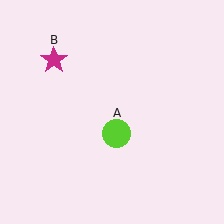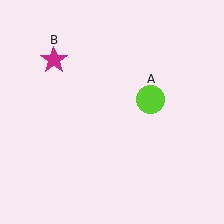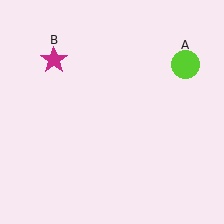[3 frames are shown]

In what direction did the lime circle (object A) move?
The lime circle (object A) moved up and to the right.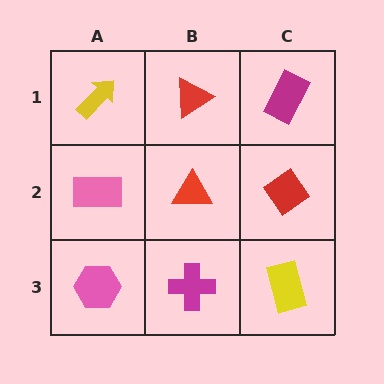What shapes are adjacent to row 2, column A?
A yellow arrow (row 1, column A), a pink hexagon (row 3, column A), a red triangle (row 2, column B).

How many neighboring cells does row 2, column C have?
3.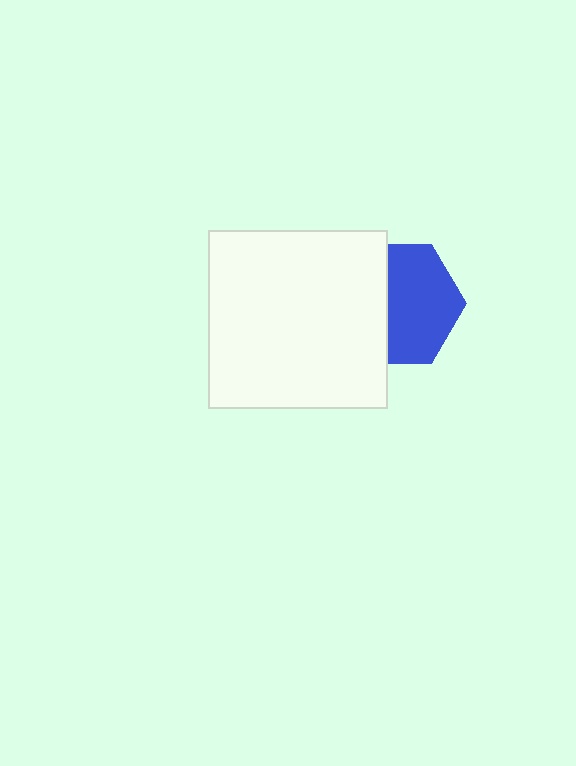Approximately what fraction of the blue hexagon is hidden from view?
Roughly 41% of the blue hexagon is hidden behind the white square.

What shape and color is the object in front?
The object in front is a white square.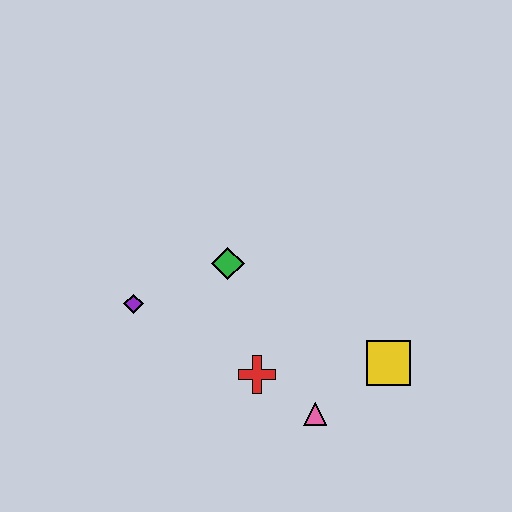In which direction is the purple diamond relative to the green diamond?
The purple diamond is to the left of the green diamond.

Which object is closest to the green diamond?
The purple diamond is closest to the green diamond.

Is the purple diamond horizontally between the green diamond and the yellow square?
No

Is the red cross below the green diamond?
Yes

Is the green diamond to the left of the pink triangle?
Yes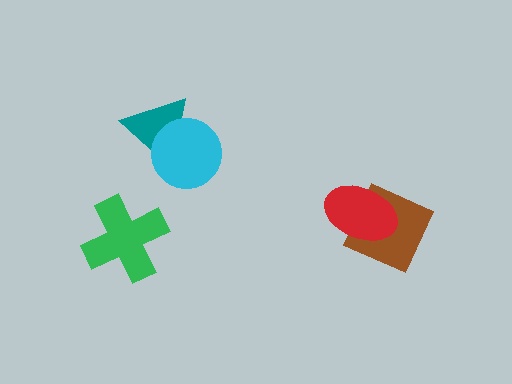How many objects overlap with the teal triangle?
1 object overlaps with the teal triangle.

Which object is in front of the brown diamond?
The red ellipse is in front of the brown diamond.